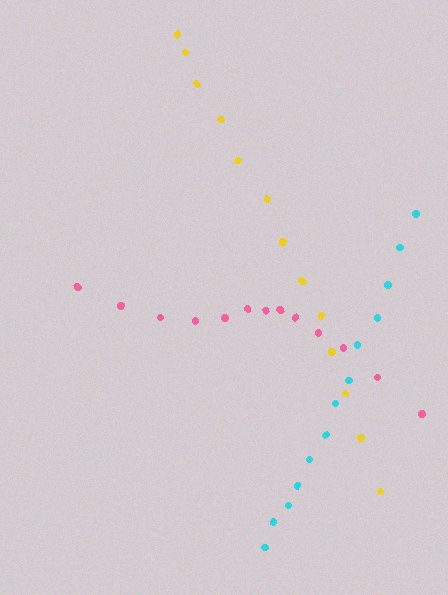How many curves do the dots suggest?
There are 3 distinct paths.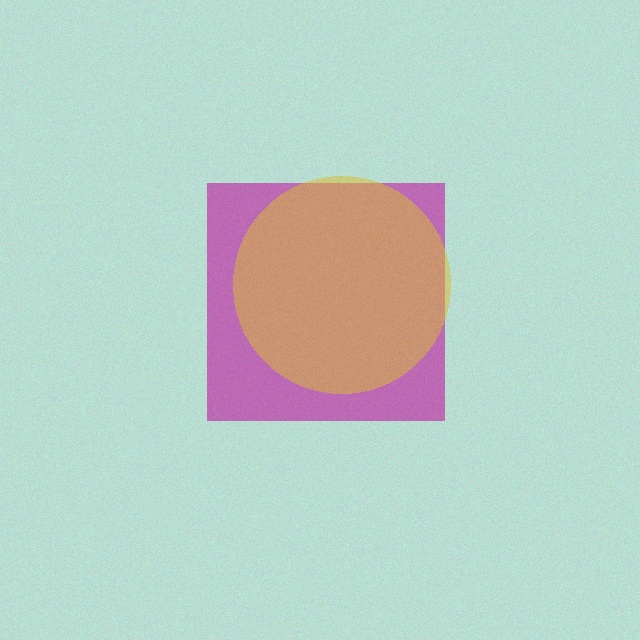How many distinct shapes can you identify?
There are 2 distinct shapes: a magenta square, a yellow circle.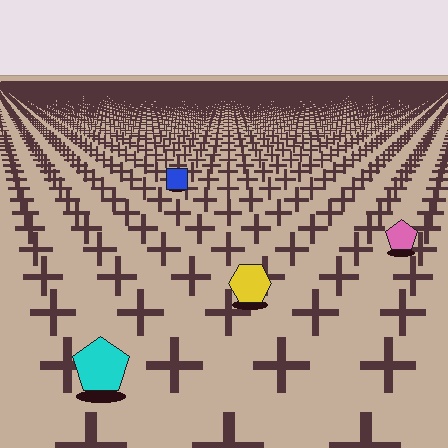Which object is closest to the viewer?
The cyan pentagon is closest. The texture marks near it are larger and more spread out.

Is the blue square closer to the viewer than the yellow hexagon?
No. The yellow hexagon is closer — you can tell from the texture gradient: the ground texture is coarser near it.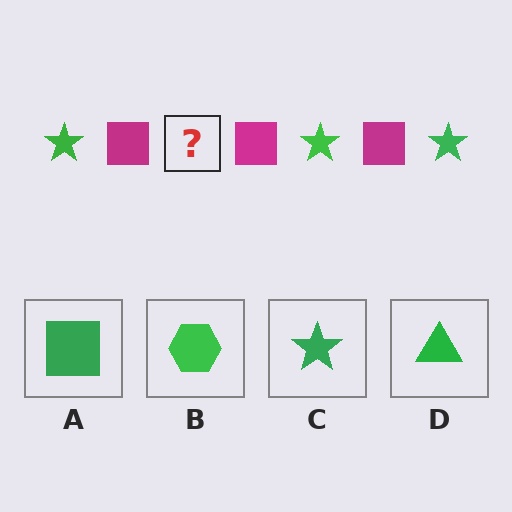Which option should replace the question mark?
Option C.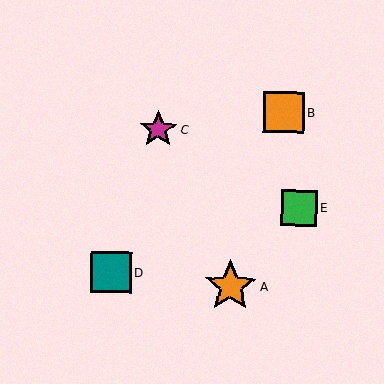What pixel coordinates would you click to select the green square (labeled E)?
Click at (299, 208) to select the green square E.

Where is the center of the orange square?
The center of the orange square is at (284, 112).